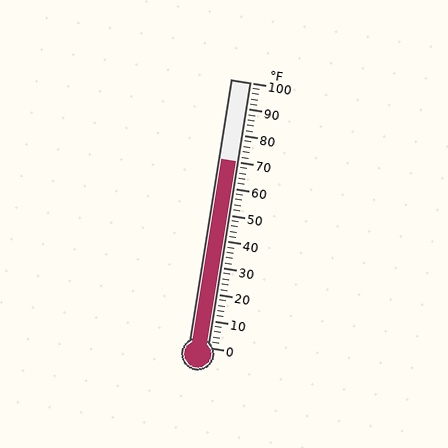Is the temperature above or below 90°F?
The temperature is below 90°F.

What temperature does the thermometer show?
The thermometer shows approximately 70°F.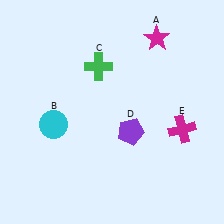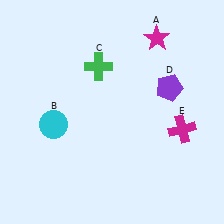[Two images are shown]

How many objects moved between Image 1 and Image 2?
1 object moved between the two images.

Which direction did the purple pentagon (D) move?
The purple pentagon (D) moved up.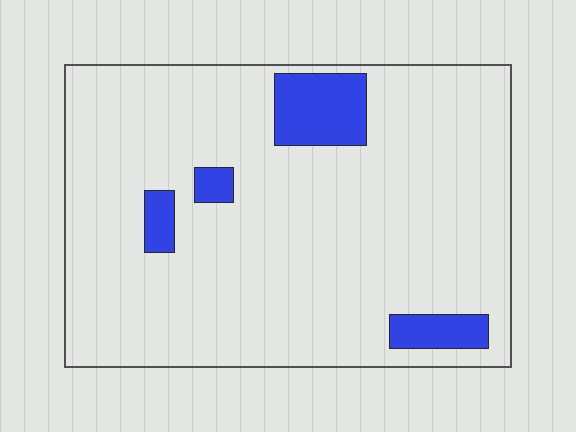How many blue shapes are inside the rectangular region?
4.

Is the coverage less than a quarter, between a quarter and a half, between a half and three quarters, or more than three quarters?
Less than a quarter.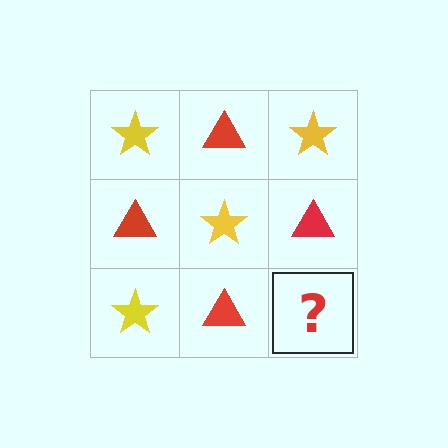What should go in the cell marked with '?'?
The missing cell should contain a yellow star.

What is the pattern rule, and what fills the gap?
The rule is that it alternates yellow star and red triangle in a checkerboard pattern. The gap should be filled with a yellow star.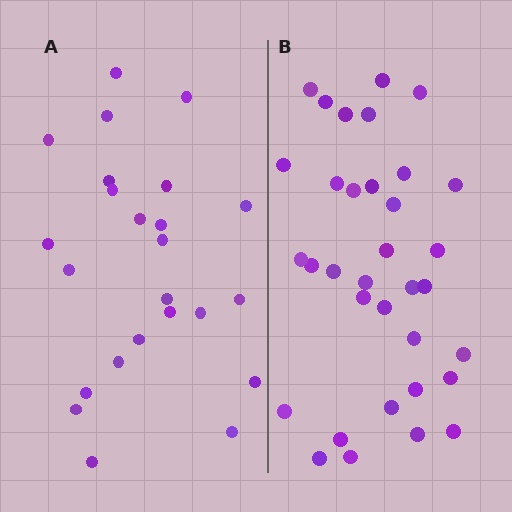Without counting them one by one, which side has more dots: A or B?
Region B (the right region) has more dots.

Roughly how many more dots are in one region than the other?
Region B has roughly 10 or so more dots than region A.